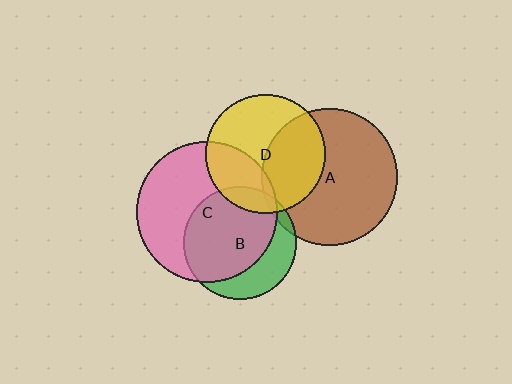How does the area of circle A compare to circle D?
Approximately 1.3 times.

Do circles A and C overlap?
Yes.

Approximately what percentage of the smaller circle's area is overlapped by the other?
Approximately 5%.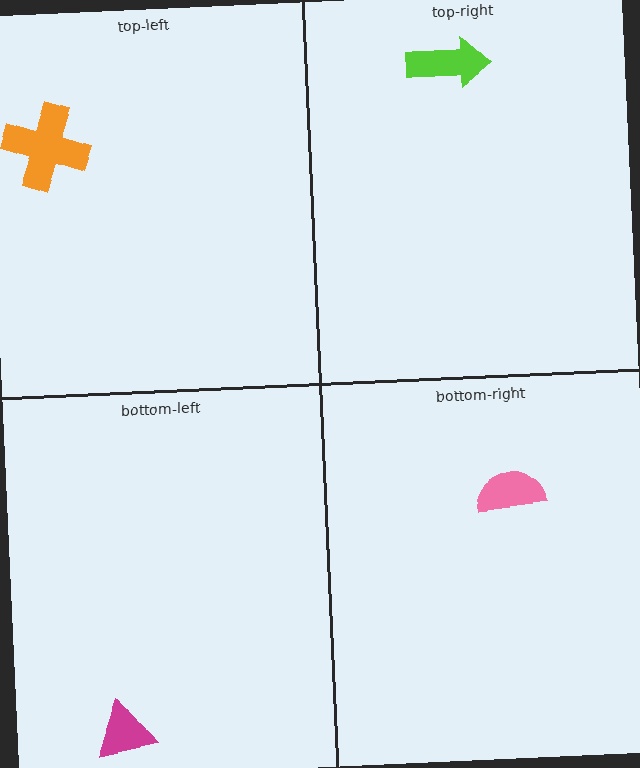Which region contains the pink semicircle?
The bottom-right region.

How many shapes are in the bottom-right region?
1.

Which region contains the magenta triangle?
The bottom-left region.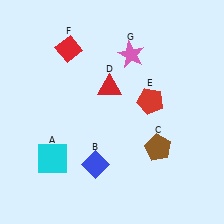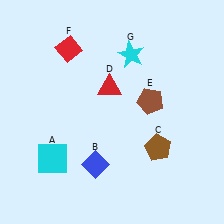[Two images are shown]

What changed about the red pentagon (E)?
In Image 1, E is red. In Image 2, it changed to brown.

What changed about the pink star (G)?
In Image 1, G is pink. In Image 2, it changed to cyan.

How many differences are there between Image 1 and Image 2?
There are 2 differences between the two images.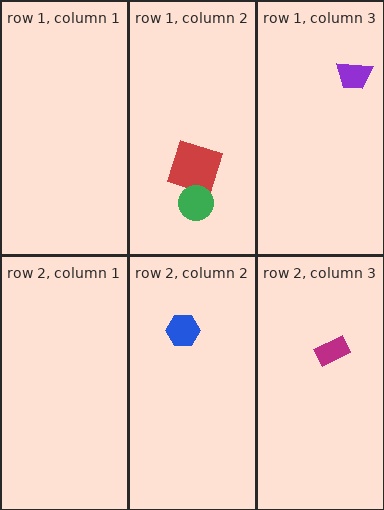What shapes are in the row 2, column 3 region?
The magenta rectangle.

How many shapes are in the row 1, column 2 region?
2.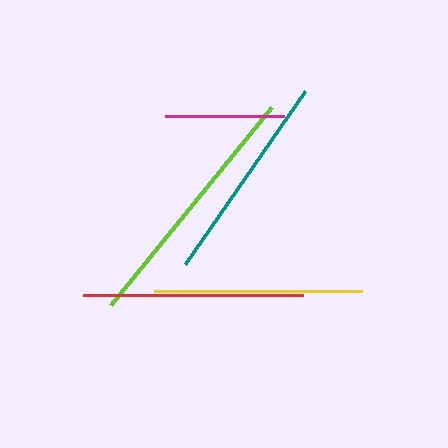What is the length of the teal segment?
The teal segment is approximately 210 pixels long.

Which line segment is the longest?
The lime line is the longest at approximately 256 pixels.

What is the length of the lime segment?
The lime segment is approximately 256 pixels long.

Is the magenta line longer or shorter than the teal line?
The teal line is longer than the magenta line.